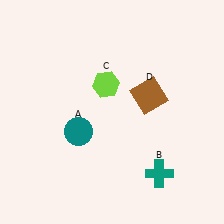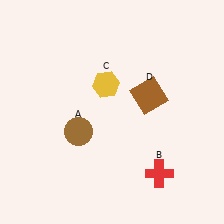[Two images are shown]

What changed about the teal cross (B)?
In Image 1, B is teal. In Image 2, it changed to red.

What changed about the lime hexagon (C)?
In Image 1, C is lime. In Image 2, it changed to yellow.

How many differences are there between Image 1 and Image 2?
There are 3 differences between the two images.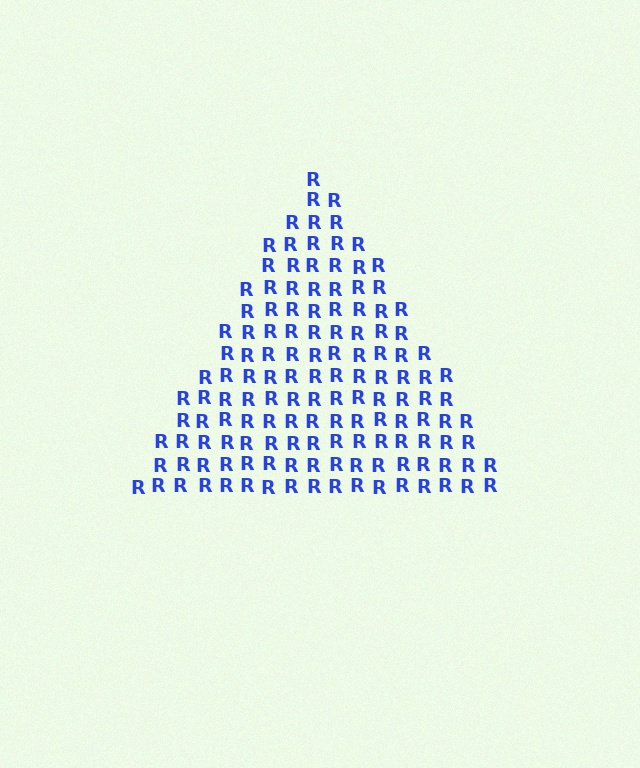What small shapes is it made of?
It is made of small letter R's.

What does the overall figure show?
The overall figure shows a triangle.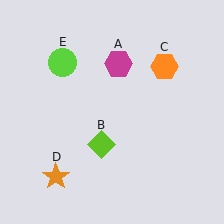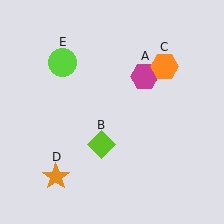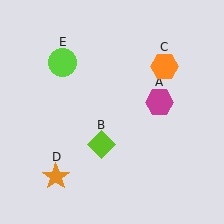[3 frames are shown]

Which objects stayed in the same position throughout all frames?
Lime diamond (object B) and orange hexagon (object C) and orange star (object D) and lime circle (object E) remained stationary.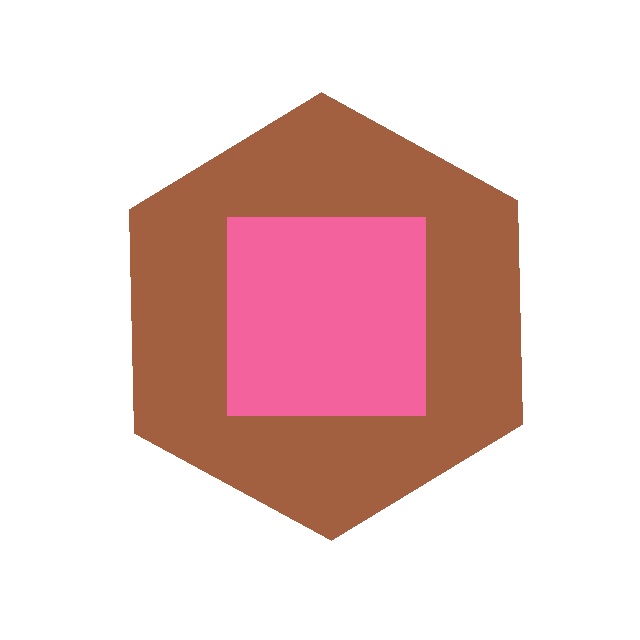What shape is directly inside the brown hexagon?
The pink square.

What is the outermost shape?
The brown hexagon.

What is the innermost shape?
The pink square.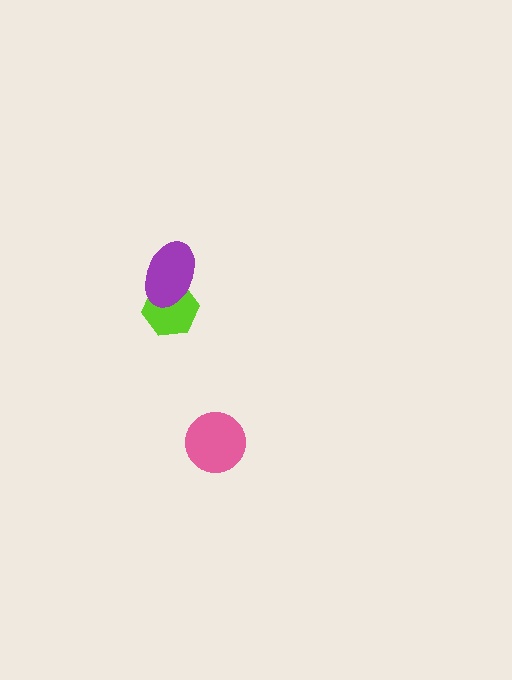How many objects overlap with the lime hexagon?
1 object overlaps with the lime hexagon.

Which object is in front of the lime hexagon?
The purple ellipse is in front of the lime hexagon.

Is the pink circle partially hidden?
No, no other shape covers it.